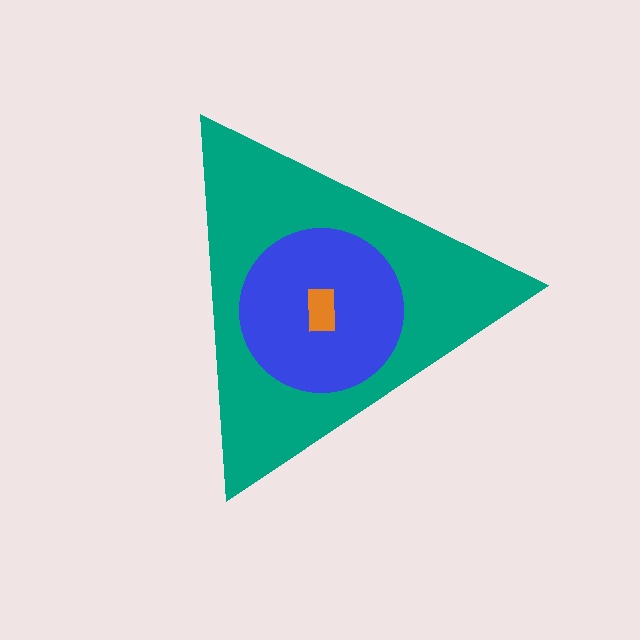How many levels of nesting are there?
3.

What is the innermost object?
The orange rectangle.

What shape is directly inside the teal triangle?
The blue circle.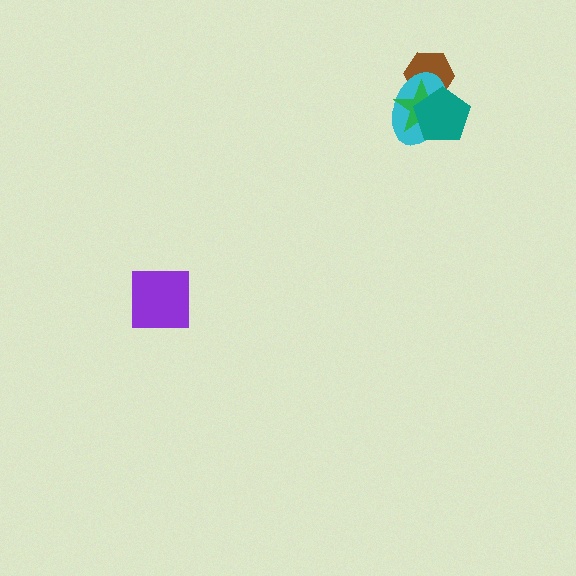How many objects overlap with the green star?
3 objects overlap with the green star.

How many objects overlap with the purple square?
0 objects overlap with the purple square.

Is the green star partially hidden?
Yes, it is partially covered by another shape.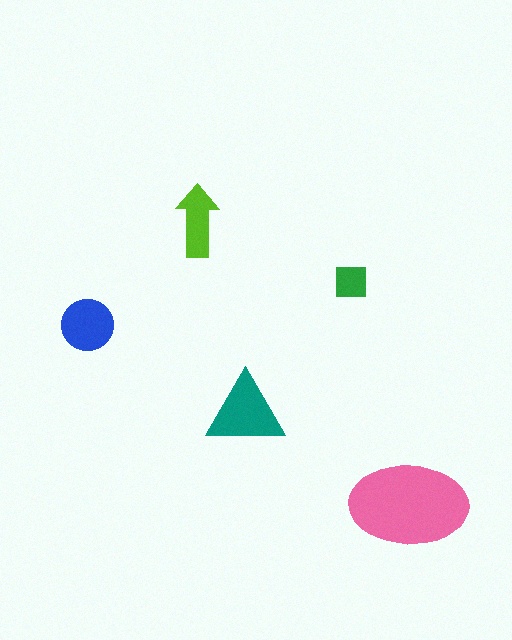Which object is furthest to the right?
The pink ellipse is rightmost.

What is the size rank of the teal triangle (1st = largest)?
2nd.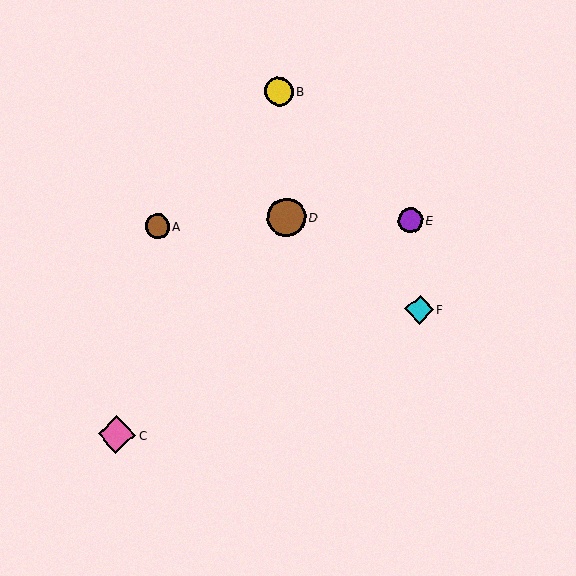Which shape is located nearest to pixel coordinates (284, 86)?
The yellow circle (labeled B) at (279, 92) is nearest to that location.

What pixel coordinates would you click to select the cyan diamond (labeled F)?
Click at (419, 309) to select the cyan diamond F.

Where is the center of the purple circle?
The center of the purple circle is at (410, 220).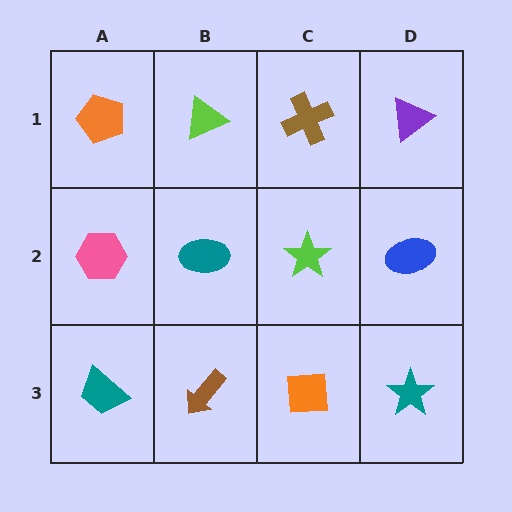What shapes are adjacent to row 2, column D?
A purple triangle (row 1, column D), a teal star (row 3, column D), a lime star (row 2, column C).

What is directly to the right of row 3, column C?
A teal star.